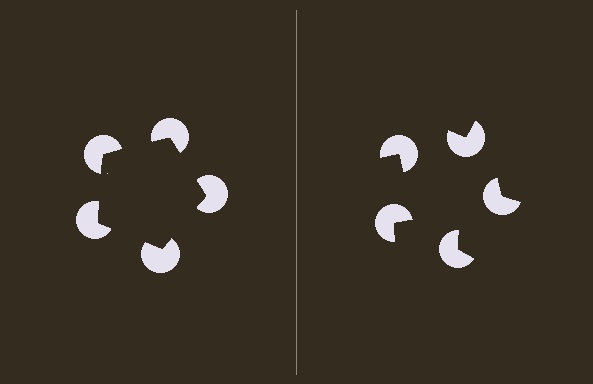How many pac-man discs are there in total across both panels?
10 — 5 on each side.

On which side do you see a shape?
An illusory pentagon appears on the left side. On the right side the wedge cuts are rotated, so no coherent shape forms.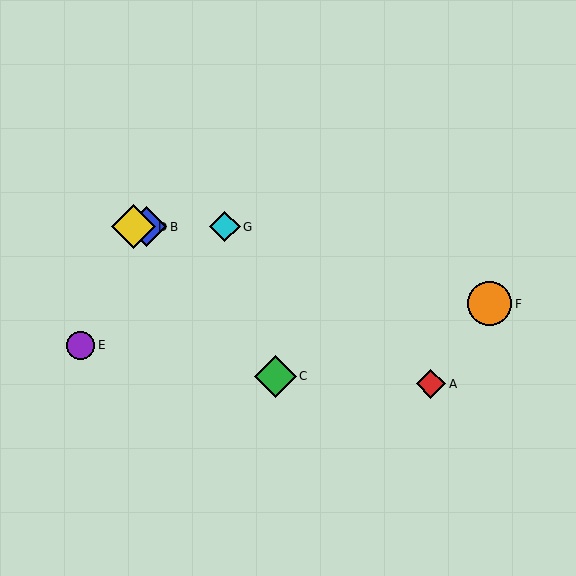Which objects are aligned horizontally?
Objects B, D, G are aligned horizontally.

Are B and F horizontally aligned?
No, B is at y≈227 and F is at y≈304.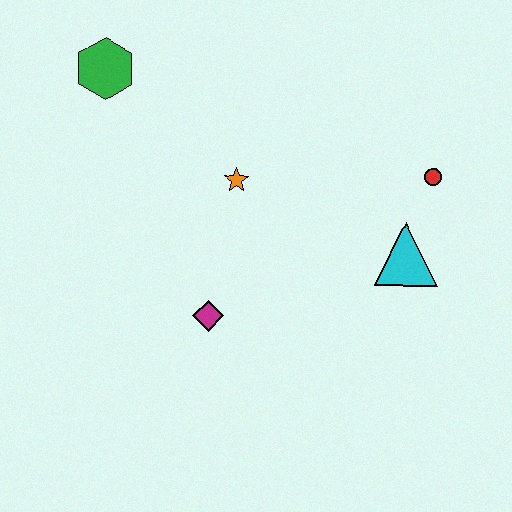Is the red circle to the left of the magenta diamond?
No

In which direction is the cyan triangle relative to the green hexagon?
The cyan triangle is to the right of the green hexagon.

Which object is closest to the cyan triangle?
The red circle is closest to the cyan triangle.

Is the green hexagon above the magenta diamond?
Yes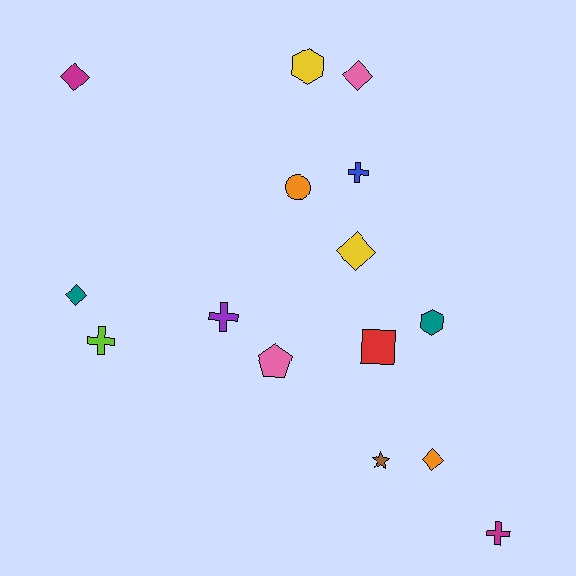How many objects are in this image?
There are 15 objects.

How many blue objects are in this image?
There is 1 blue object.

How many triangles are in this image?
There are no triangles.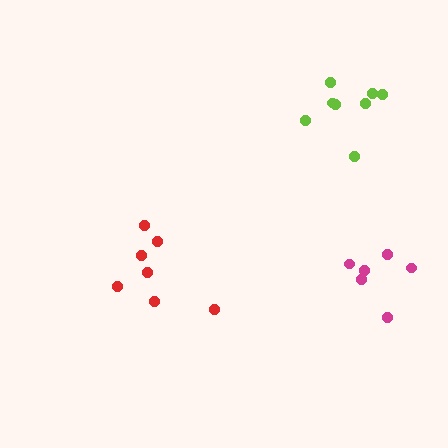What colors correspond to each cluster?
The clusters are colored: magenta, red, lime.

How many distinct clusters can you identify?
There are 3 distinct clusters.